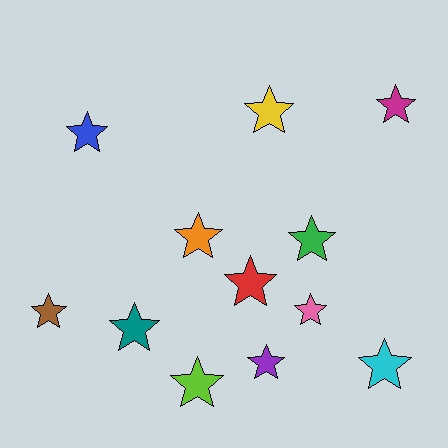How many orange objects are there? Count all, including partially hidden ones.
There is 1 orange object.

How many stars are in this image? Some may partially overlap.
There are 12 stars.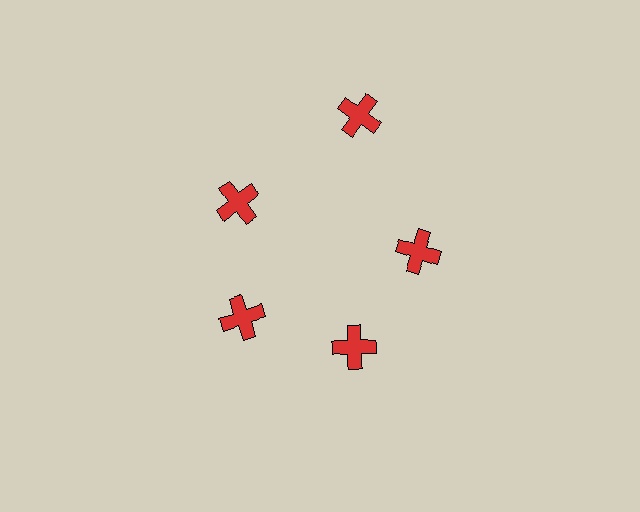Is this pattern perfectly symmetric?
No. The 5 red crosses are arranged in a ring, but one element near the 1 o'clock position is pushed outward from the center, breaking the 5-fold rotational symmetry.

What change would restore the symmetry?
The symmetry would be restored by moving it inward, back onto the ring so that all 5 crosses sit at equal angles and equal distance from the center.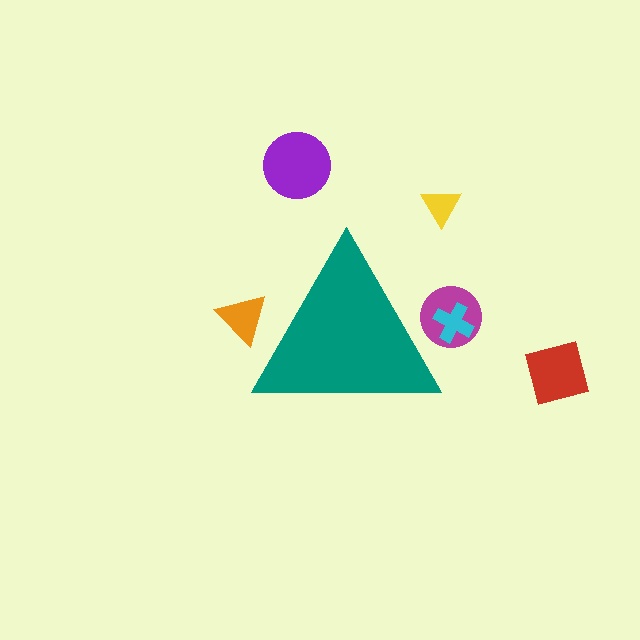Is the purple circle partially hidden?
No, the purple circle is fully visible.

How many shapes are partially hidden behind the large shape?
3 shapes are partially hidden.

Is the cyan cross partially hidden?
Yes, the cyan cross is partially hidden behind the teal triangle.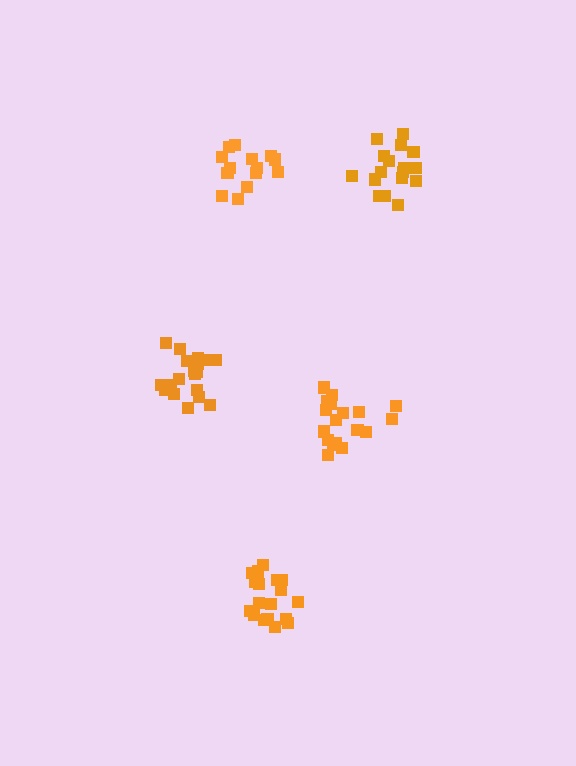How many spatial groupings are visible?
There are 5 spatial groupings.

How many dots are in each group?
Group 1: 18 dots, Group 2: 14 dots, Group 3: 19 dots, Group 4: 20 dots, Group 5: 17 dots (88 total).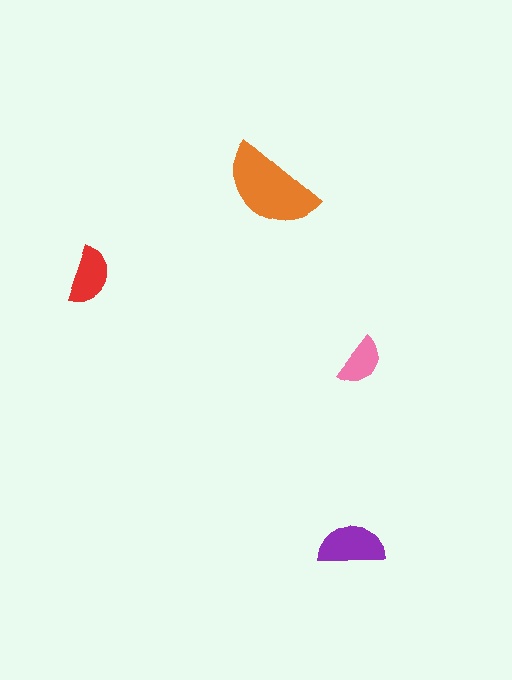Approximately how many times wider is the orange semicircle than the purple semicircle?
About 1.5 times wider.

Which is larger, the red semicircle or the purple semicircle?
The purple one.